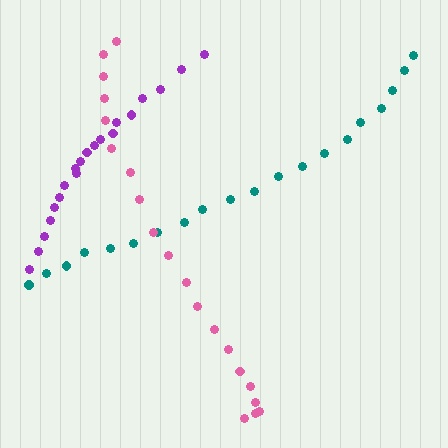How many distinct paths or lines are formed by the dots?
There are 3 distinct paths.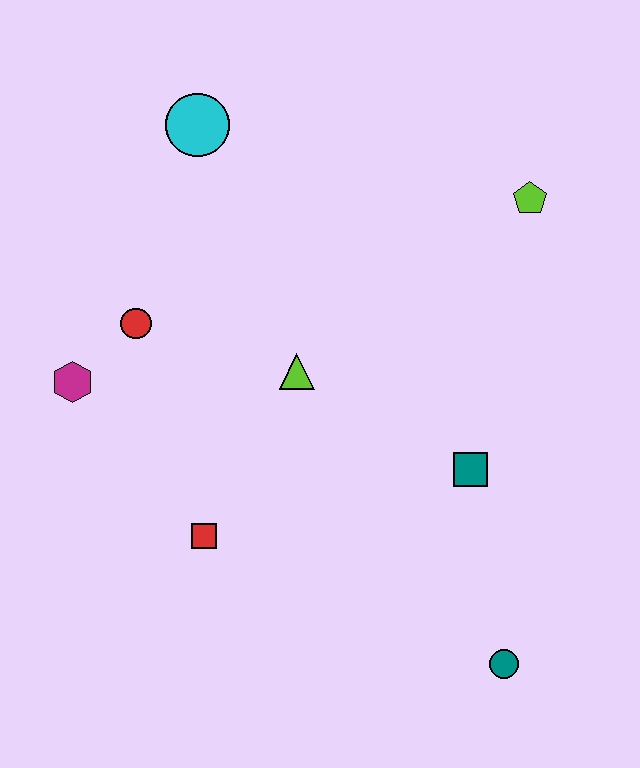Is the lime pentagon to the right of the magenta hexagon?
Yes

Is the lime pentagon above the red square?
Yes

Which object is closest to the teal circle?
The teal square is closest to the teal circle.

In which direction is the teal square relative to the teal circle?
The teal square is above the teal circle.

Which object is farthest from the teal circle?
The cyan circle is farthest from the teal circle.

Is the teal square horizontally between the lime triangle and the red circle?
No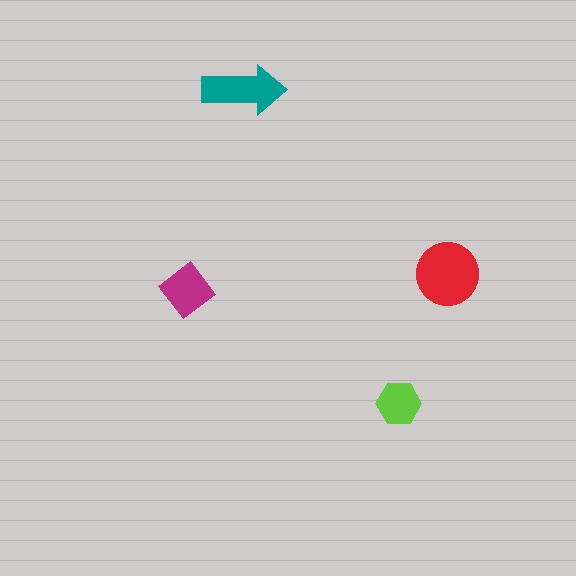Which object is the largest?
The red circle.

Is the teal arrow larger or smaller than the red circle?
Smaller.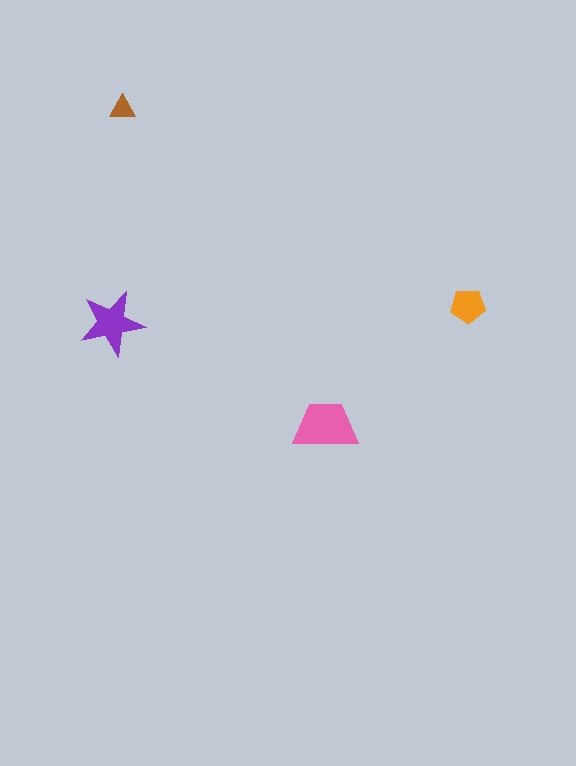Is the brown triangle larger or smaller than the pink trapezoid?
Smaller.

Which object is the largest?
The pink trapezoid.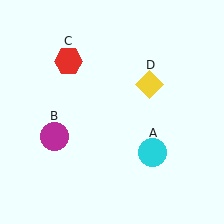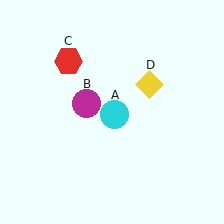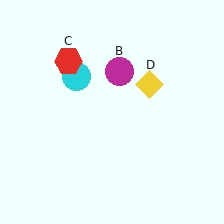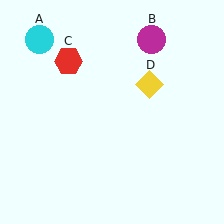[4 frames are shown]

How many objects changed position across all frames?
2 objects changed position: cyan circle (object A), magenta circle (object B).